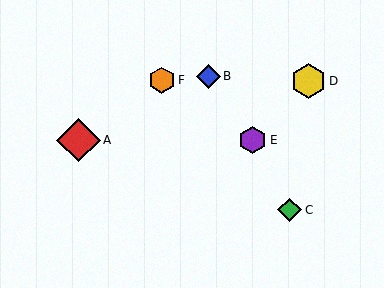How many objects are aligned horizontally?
2 objects (A, E) are aligned horizontally.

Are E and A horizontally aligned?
Yes, both are at y≈140.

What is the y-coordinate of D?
Object D is at y≈81.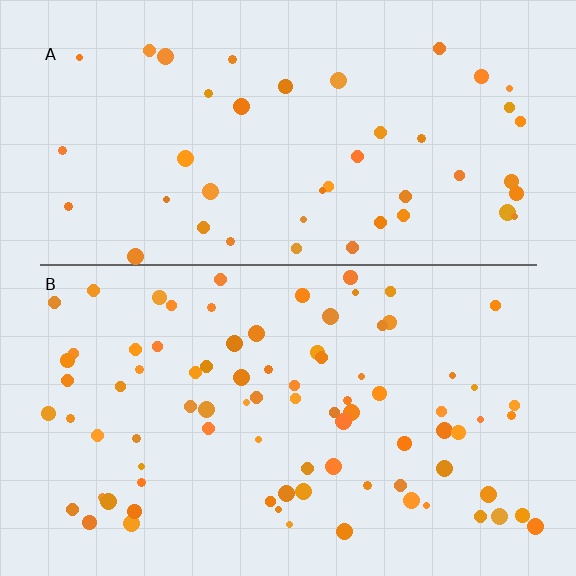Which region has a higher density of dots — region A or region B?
B (the bottom).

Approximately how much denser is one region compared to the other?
Approximately 1.8× — region B over region A.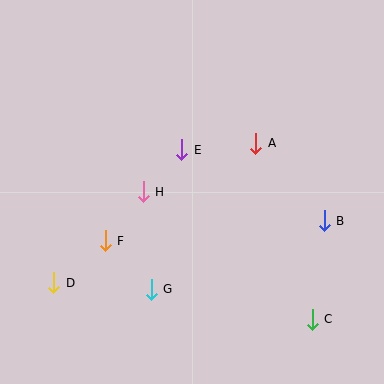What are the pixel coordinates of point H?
Point H is at (143, 192).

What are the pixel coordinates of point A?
Point A is at (256, 143).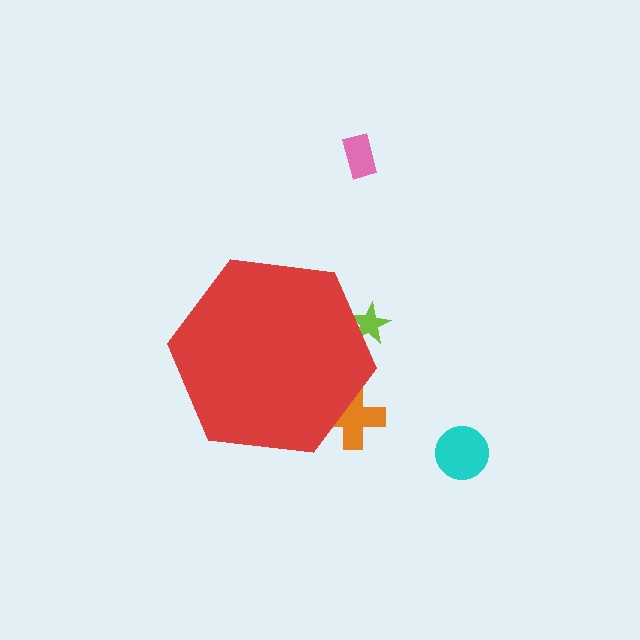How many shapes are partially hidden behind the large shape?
2 shapes are partially hidden.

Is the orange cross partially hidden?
Yes, the orange cross is partially hidden behind the red hexagon.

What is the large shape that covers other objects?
A red hexagon.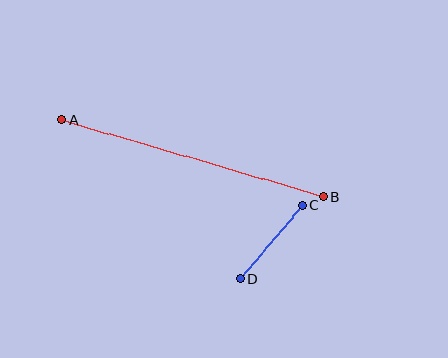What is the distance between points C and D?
The distance is approximately 96 pixels.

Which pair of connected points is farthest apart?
Points A and B are farthest apart.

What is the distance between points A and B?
The distance is approximately 272 pixels.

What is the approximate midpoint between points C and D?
The midpoint is at approximately (271, 242) pixels.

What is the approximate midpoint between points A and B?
The midpoint is at approximately (193, 158) pixels.